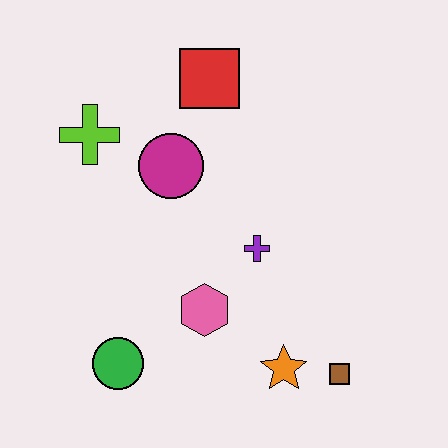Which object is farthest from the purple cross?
The lime cross is farthest from the purple cross.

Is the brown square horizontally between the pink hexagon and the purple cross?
No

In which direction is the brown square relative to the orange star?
The brown square is to the right of the orange star.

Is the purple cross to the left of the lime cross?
No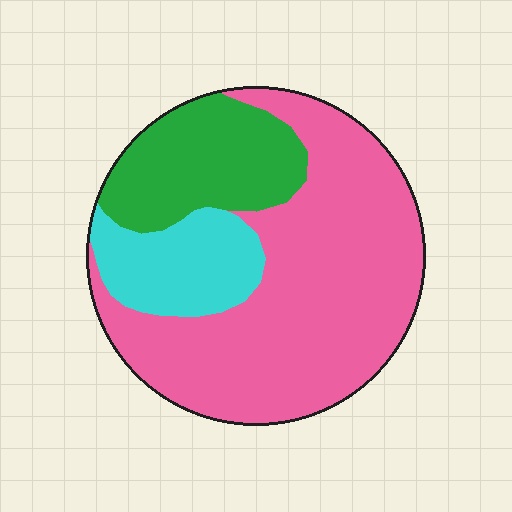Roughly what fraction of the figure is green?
Green covers around 20% of the figure.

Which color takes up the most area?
Pink, at roughly 60%.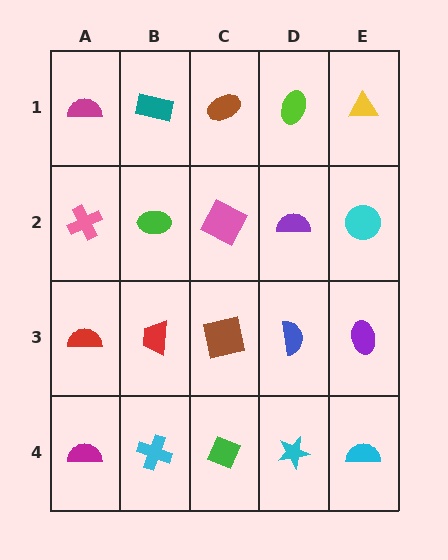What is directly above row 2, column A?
A magenta semicircle.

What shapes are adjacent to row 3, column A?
A pink cross (row 2, column A), a magenta semicircle (row 4, column A), a red trapezoid (row 3, column B).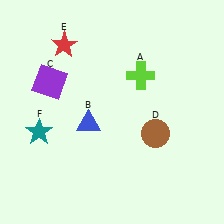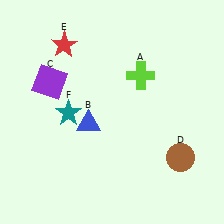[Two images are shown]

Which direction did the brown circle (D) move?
The brown circle (D) moved right.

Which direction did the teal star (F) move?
The teal star (F) moved right.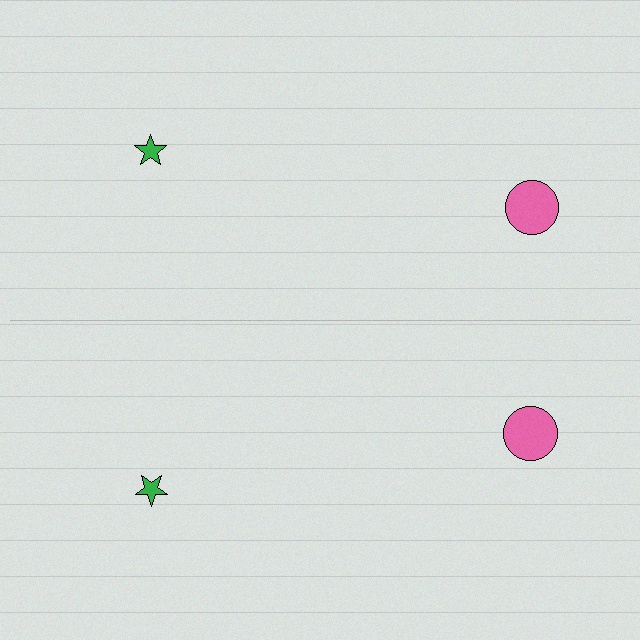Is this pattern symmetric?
Yes, this pattern has bilateral (reflection) symmetry.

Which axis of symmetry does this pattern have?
The pattern has a horizontal axis of symmetry running through the center of the image.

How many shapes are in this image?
There are 4 shapes in this image.